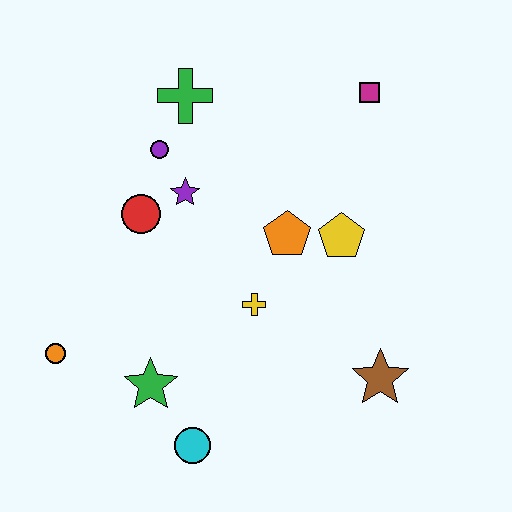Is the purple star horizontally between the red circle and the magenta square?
Yes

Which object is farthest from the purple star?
The brown star is farthest from the purple star.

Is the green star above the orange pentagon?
No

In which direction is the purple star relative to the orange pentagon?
The purple star is to the left of the orange pentagon.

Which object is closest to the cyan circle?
The green star is closest to the cyan circle.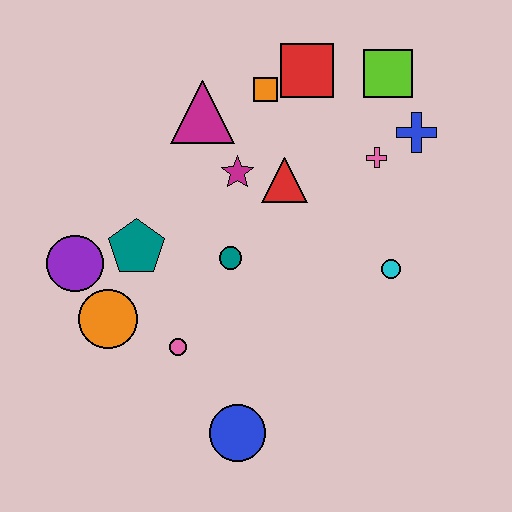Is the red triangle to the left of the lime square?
Yes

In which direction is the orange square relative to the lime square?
The orange square is to the left of the lime square.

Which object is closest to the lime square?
The blue cross is closest to the lime square.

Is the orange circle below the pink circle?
No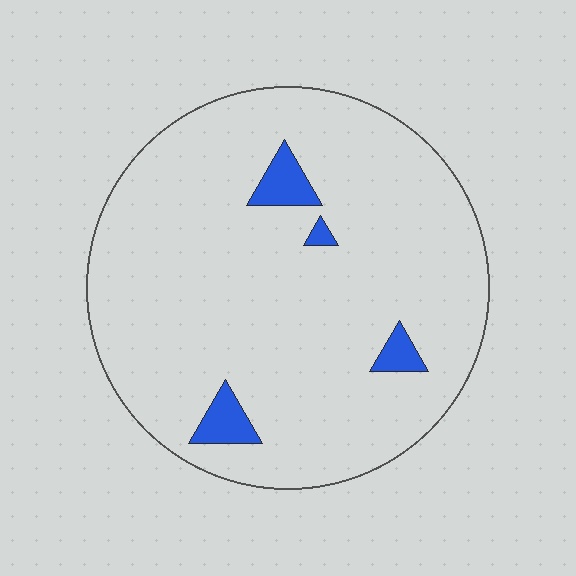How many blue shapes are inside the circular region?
4.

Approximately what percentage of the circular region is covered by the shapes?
Approximately 5%.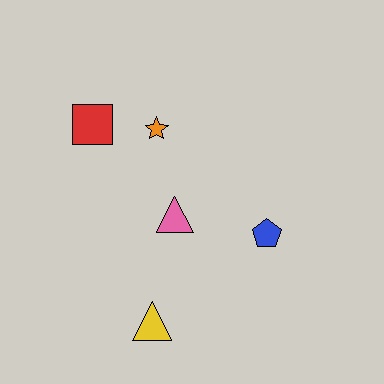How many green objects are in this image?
There are no green objects.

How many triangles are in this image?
There are 2 triangles.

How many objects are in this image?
There are 5 objects.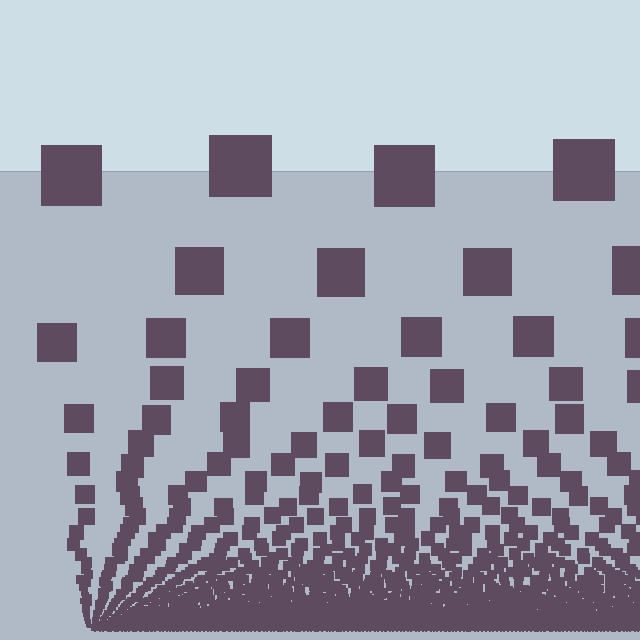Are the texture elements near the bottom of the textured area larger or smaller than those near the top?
Smaller. The gradient is inverted — elements near the bottom are smaller and denser.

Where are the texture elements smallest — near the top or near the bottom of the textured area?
Near the bottom.